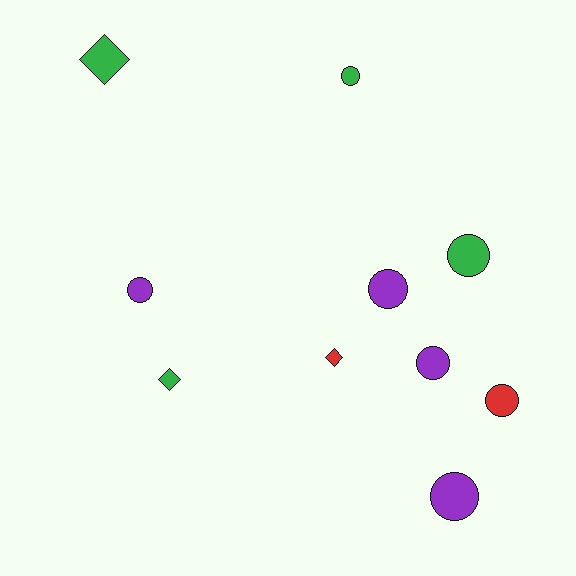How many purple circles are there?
There are 4 purple circles.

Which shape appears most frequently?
Circle, with 7 objects.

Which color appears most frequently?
Green, with 4 objects.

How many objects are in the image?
There are 10 objects.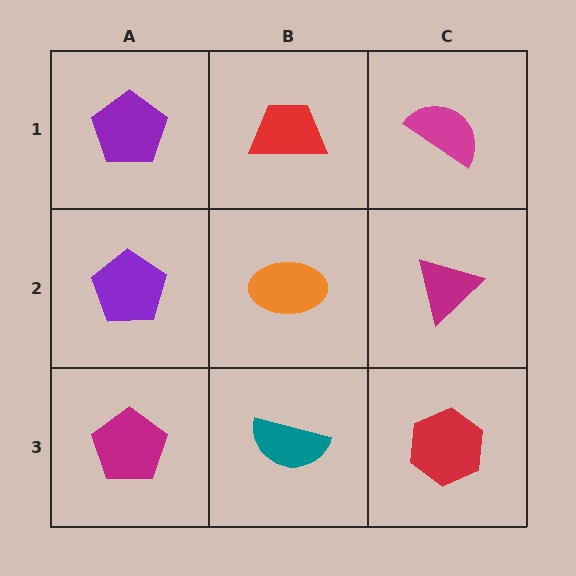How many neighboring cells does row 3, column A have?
2.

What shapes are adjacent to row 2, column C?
A magenta semicircle (row 1, column C), a red hexagon (row 3, column C), an orange ellipse (row 2, column B).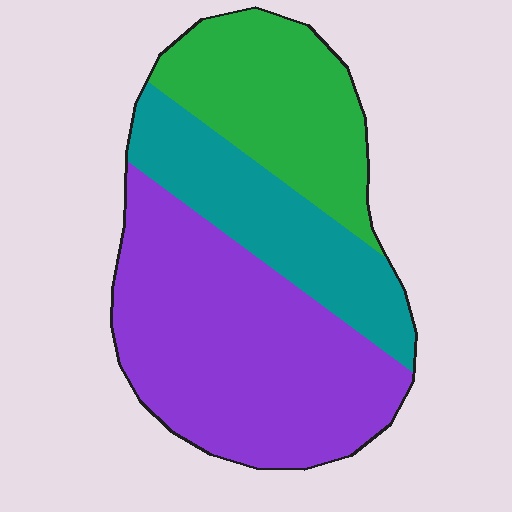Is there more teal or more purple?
Purple.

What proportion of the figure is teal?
Teal takes up about one quarter (1/4) of the figure.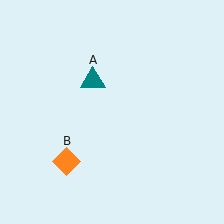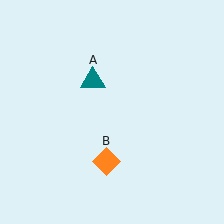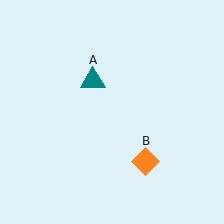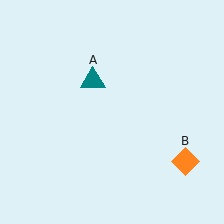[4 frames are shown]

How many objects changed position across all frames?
1 object changed position: orange diamond (object B).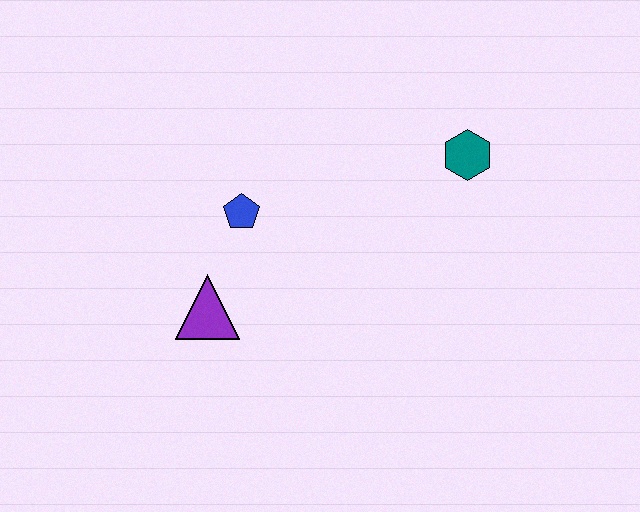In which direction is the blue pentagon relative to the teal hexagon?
The blue pentagon is to the left of the teal hexagon.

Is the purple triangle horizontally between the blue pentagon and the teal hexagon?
No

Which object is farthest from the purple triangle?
The teal hexagon is farthest from the purple triangle.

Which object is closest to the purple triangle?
The blue pentagon is closest to the purple triangle.